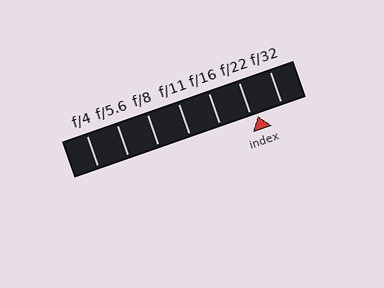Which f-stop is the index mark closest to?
The index mark is closest to f/22.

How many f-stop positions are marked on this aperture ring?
There are 7 f-stop positions marked.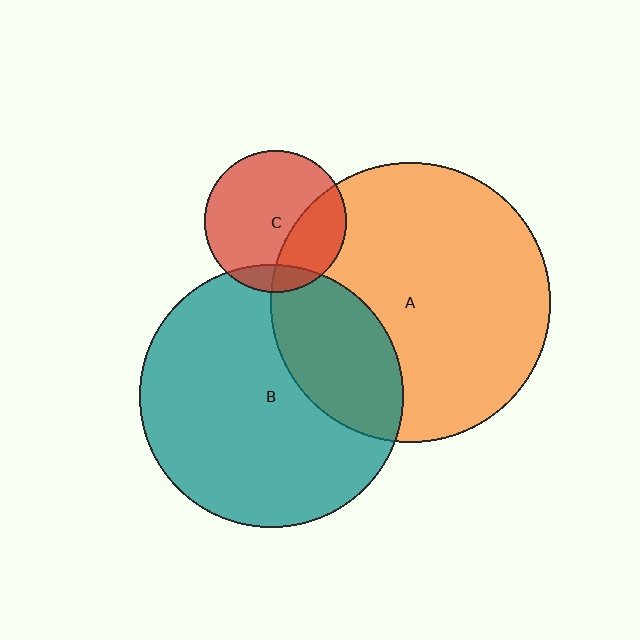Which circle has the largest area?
Circle A (orange).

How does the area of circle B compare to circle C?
Approximately 3.4 times.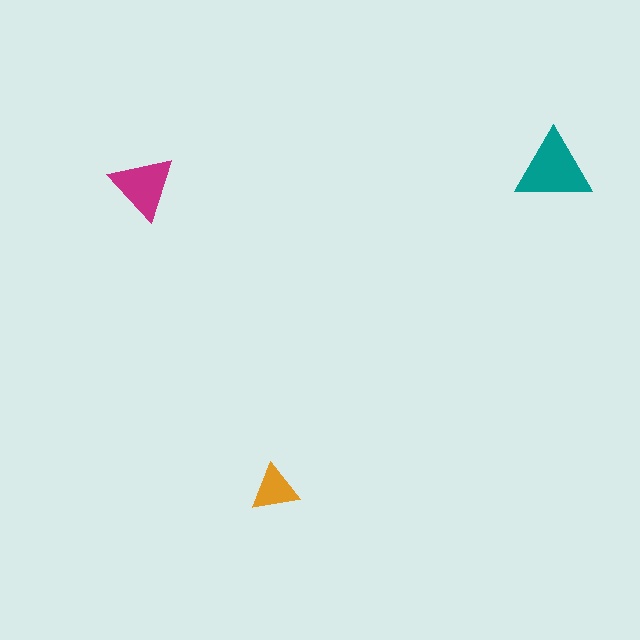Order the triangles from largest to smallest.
the teal one, the magenta one, the orange one.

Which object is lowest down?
The orange triangle is bottommost.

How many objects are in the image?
There are 3 objects in the image.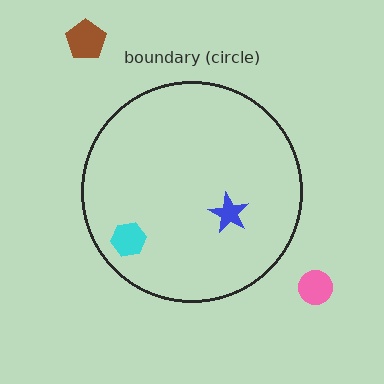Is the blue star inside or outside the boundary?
Inside.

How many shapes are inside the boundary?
2 inside, 2 outside.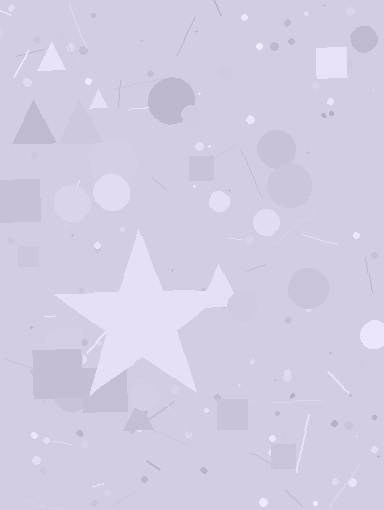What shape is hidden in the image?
A star is hidden in the image.